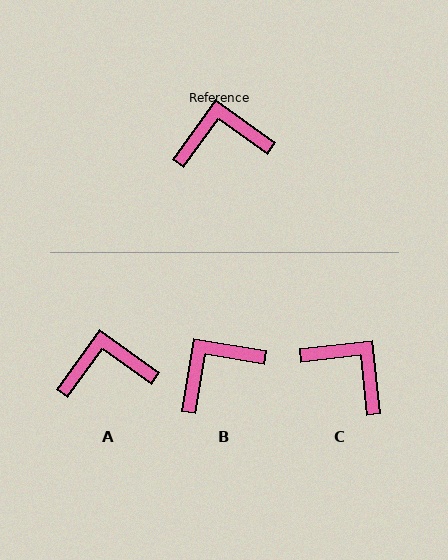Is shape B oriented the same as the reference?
No, it is off by about 26 degrees.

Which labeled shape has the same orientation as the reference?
A.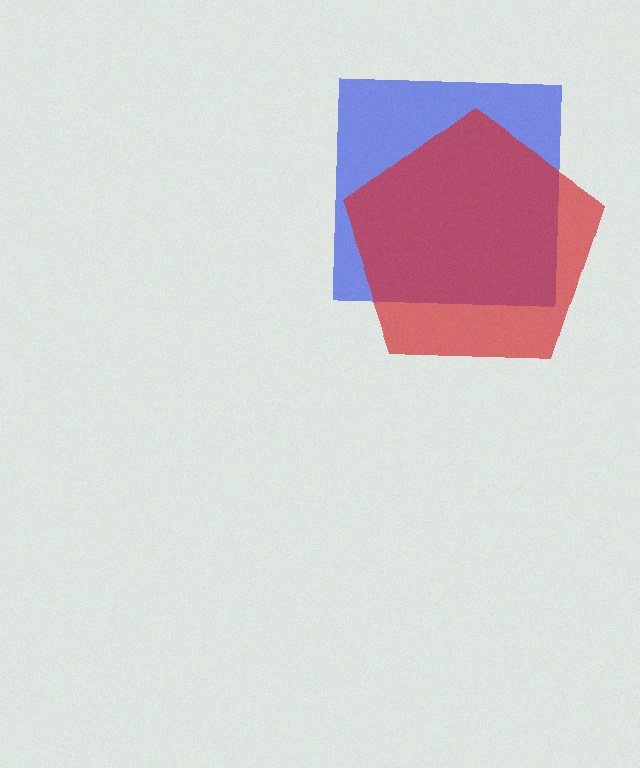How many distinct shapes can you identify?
There are 2 distinct shapes: a blue square, a red pentagon.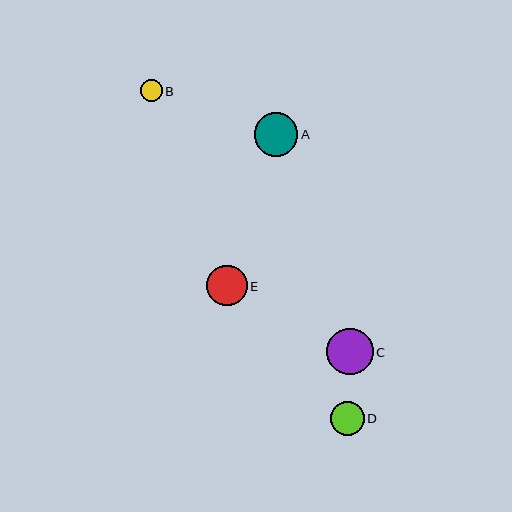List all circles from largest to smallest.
From largest to smallest: C, A, E, D, B.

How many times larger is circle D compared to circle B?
Circle D is approximately 1.5 times the size of circle B.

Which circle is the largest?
Circle C is the largest with a size of approximately 46 pixels.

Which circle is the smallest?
Circle B is the smallest with a size of approximately 22 pixels.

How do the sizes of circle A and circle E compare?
Circle A and circle E are approximately the same size.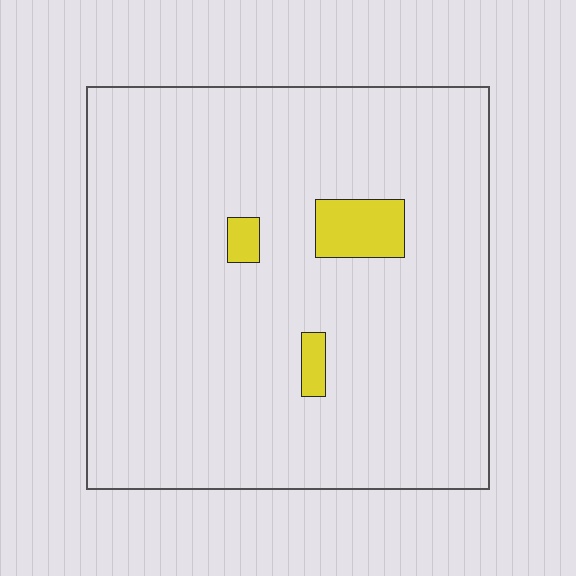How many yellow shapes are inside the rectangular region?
3.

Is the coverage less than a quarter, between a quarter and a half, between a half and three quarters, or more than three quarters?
Less than a quarter.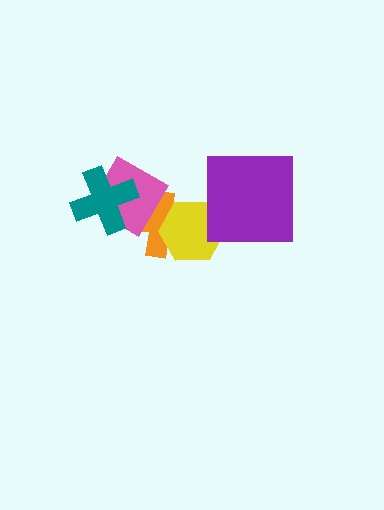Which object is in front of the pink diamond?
The teal cross is in front of the pink diamond.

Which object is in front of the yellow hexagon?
The purple square is in front of the yellow hexagon.